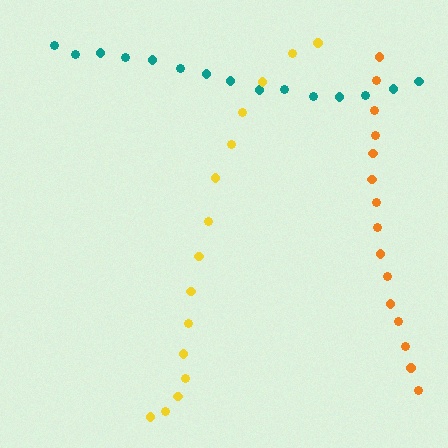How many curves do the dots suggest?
There are 3 distinct paths.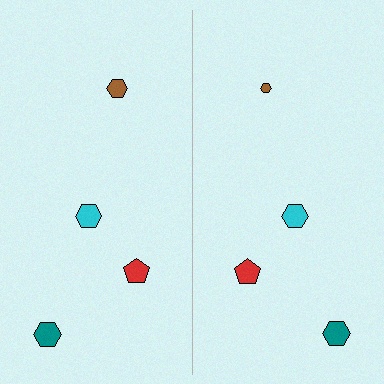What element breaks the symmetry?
The brown hexagon on the right side has a different size than its mirror counterpart.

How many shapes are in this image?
There are 8 shapes in this image.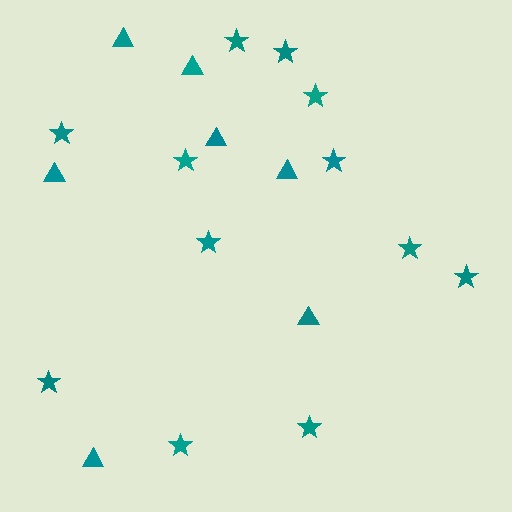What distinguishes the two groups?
There are 2 groups: one group of stars (12) and one group of triangles (7).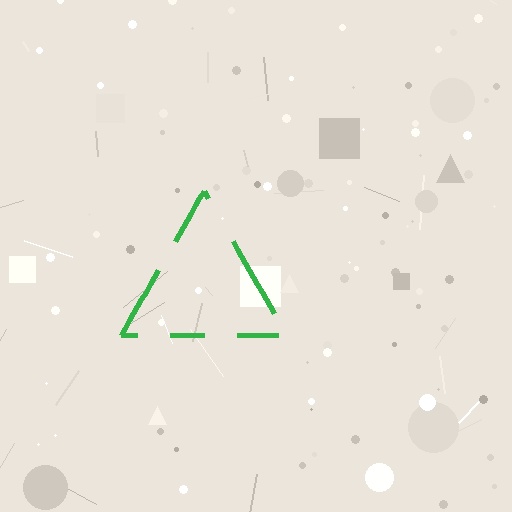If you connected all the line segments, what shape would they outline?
They would outline a triangle.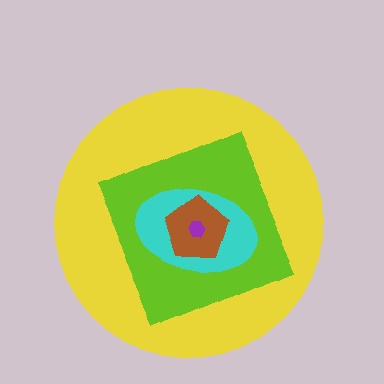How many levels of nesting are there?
5.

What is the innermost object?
The purple hexagon.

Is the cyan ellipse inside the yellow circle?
Yes.